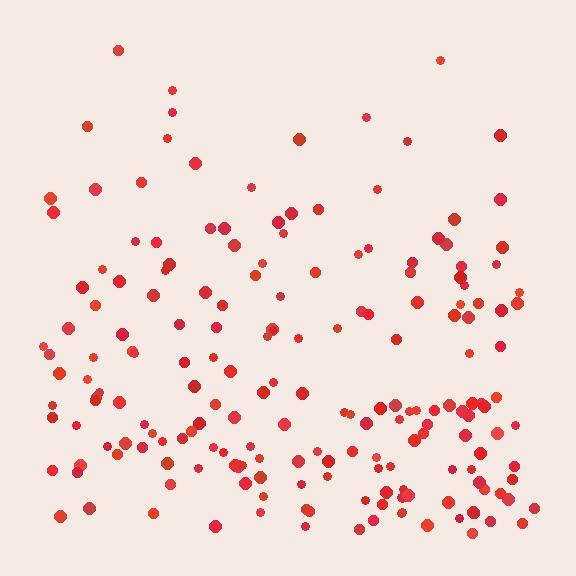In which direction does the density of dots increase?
From top to bottom, with the bottom side densest.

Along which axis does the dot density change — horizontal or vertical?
Vertical.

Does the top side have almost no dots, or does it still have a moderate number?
Still a moderate number, just noticeably fewer than the bottom.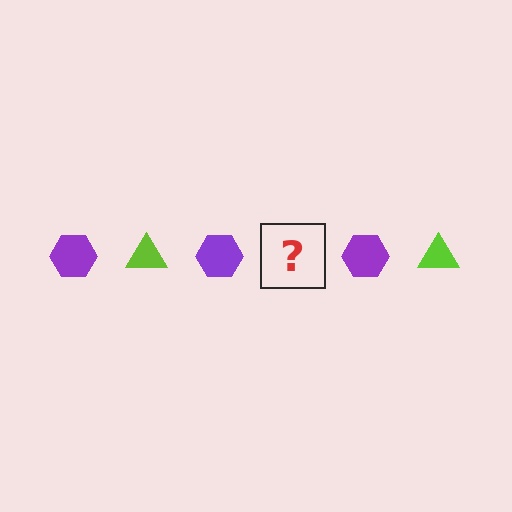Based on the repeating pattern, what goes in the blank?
The blank should be a lime triangle.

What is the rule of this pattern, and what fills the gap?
The rule is that the pattern alternates between purple hexagon and lime triangle. The gap should be filled with a lime triangle.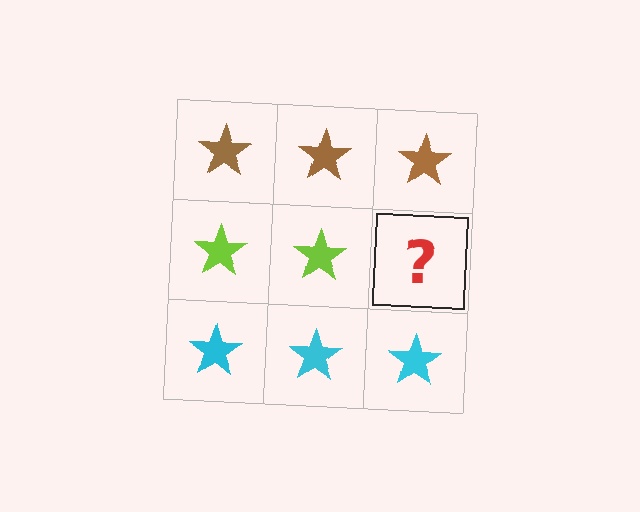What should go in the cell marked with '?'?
The missing cell should contain a lime star.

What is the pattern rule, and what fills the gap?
The rule is that each row has a consistent color. The gap should be filled with a lime star.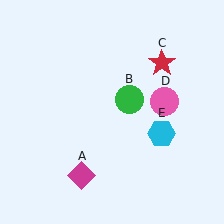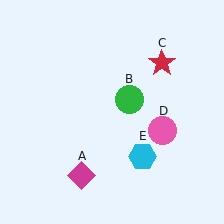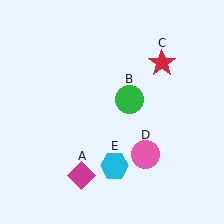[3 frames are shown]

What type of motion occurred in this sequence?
The pink circle (object D), cyan hexagon (object E) rotated clockwise around the center of the scene.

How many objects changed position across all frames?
2 objects changed position: pink circle (object D), cyan hexagon (object E).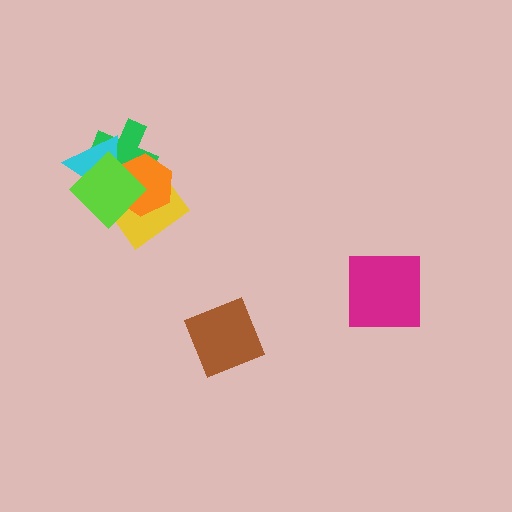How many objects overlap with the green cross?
4 objects overlap with the green cross.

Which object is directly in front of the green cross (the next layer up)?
The yellow diamond is directly in front of the green cross.